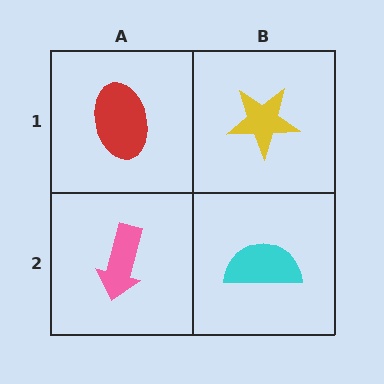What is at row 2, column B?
A cyan semicircle.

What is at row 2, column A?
A pink arrow.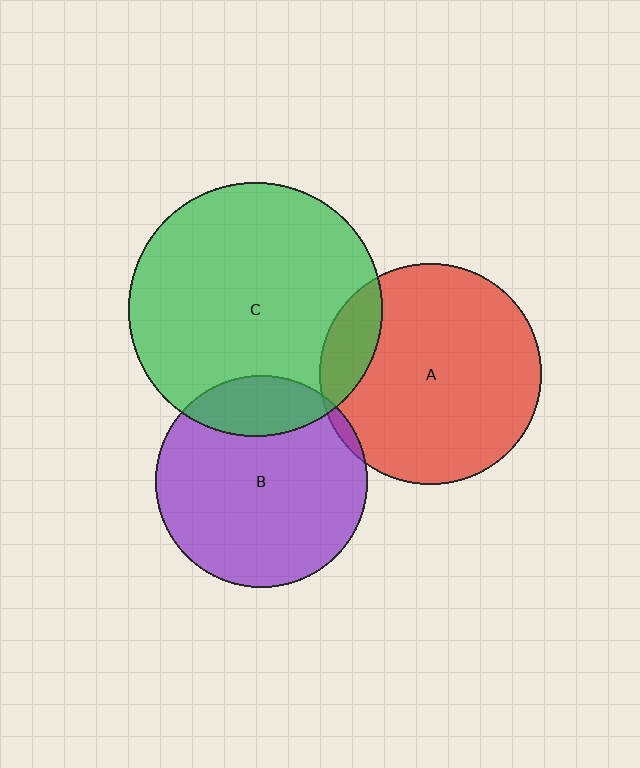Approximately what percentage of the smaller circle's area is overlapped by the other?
Approximately 20%.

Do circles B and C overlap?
Yes.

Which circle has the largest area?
Circle C (green).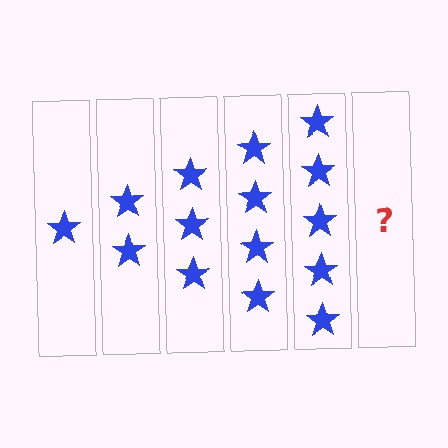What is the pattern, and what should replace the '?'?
The pattern is that each step adds one more star. The '?' should be 6 stars.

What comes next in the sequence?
The next element should be 6 stars.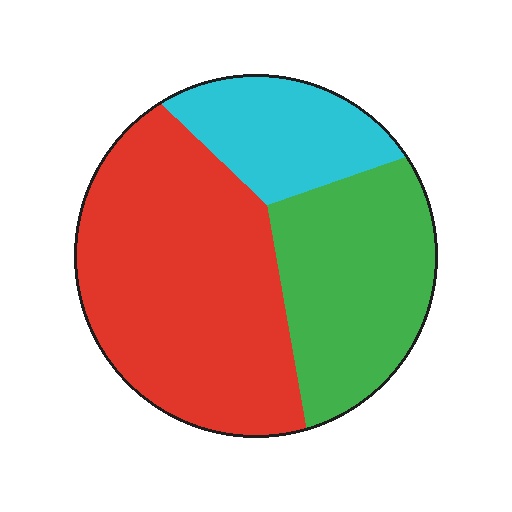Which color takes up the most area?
Red, at roughly 50%.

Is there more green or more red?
Red.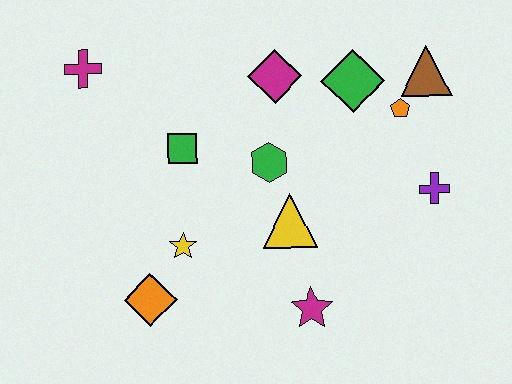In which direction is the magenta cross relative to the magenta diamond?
The magenta cross is to the left of the magenta diamond.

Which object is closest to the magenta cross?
The green square is closest to the magenta cross.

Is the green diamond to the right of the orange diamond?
Yes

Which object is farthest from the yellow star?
The brown triangle is farthest from the yellow star.